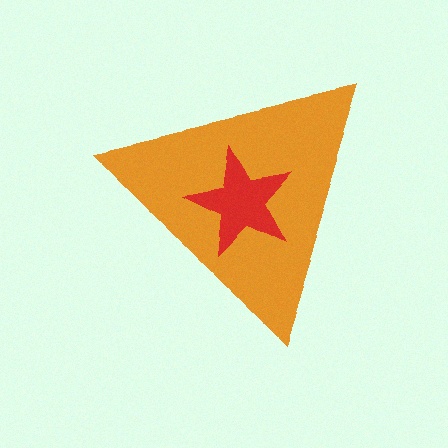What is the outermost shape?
The orange triangle.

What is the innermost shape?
The red star.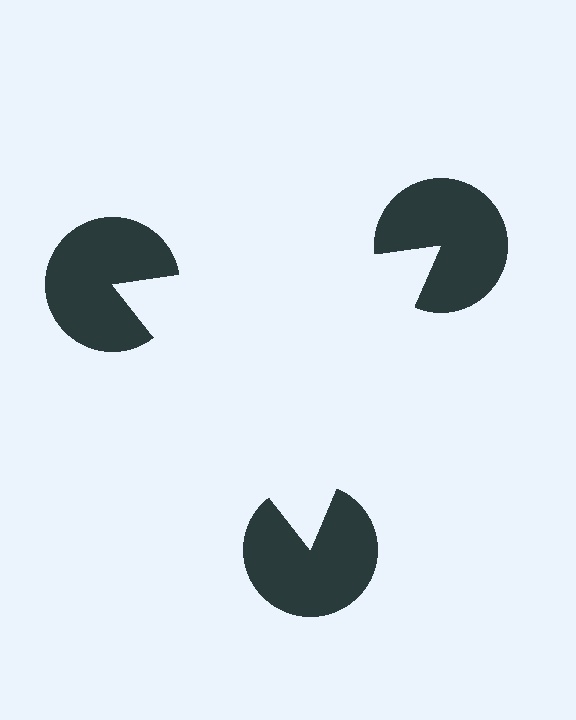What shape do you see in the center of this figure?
An illusory triangle — its edges are inferred from the aligned wedge cuts in the pac-man discs, not physically drawn.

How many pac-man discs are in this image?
There are 3 — one at each vertex of the illusory triangle.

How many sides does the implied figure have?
3 sides.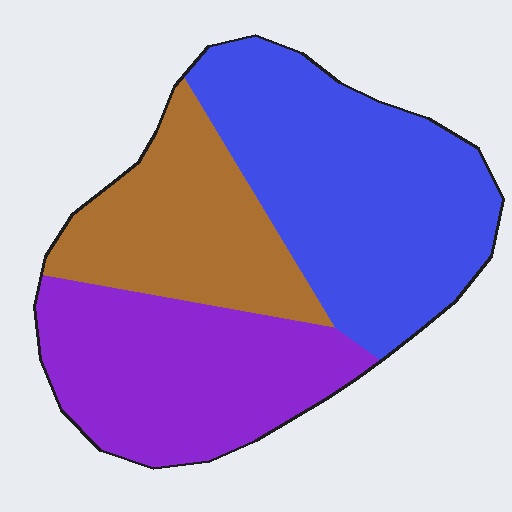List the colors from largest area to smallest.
From largest to smallest: blue, purple, brown.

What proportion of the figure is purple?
Purple takes up about one third (1/3) of the figure.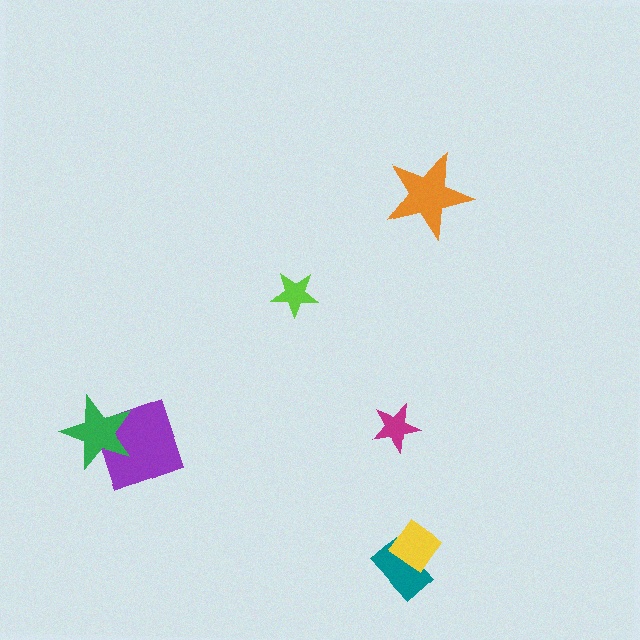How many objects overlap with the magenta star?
0 objects overlap with the magenta star.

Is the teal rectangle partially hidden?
Yes, it is partially covered by another shape.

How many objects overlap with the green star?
1 object overlaps with the green star.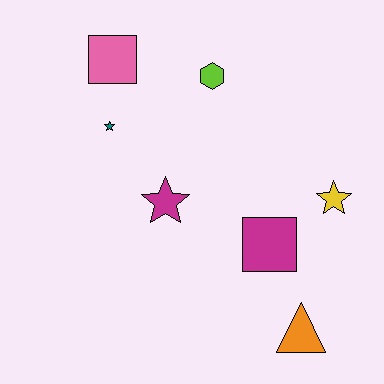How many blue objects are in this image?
There are no blue objects.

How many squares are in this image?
There are 2 squares.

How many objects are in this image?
There are 7 objects.